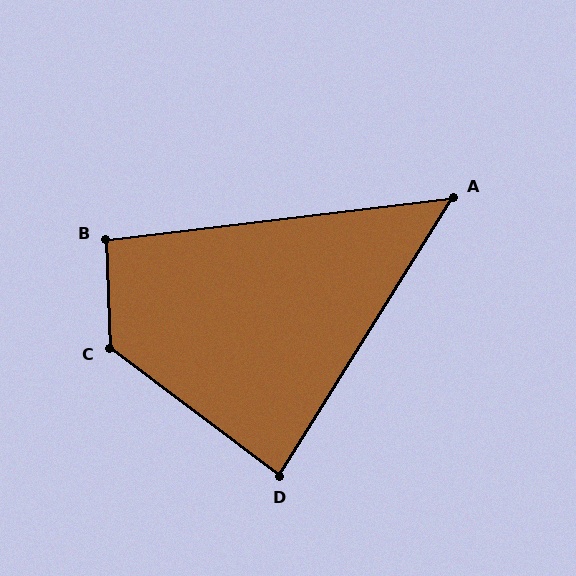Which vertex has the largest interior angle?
C, at approximately 129 degrees.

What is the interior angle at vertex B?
Approximately 95 degrees (approximately right).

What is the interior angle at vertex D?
Approximately 85 degrees (approximately right).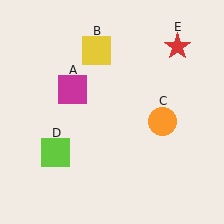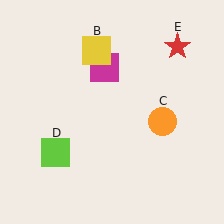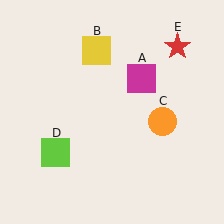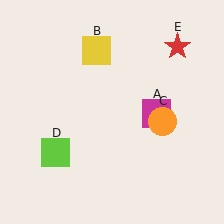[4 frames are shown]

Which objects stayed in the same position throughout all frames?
Yellow square (object B) and orange circle (object C) and lime square (object D) and red star (object E) remained stationary.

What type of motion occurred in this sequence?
The magenta square (object A) rotated clockwise around the center of the scene.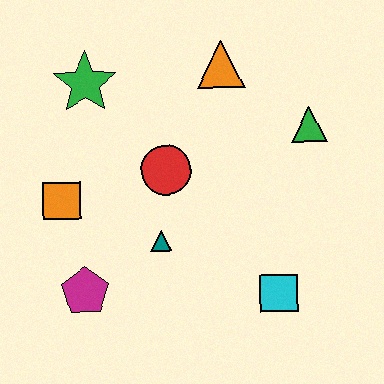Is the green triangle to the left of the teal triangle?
No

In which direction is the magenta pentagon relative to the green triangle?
The magenta pentagon is to the left of the green triangle.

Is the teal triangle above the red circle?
No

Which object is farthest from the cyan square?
The green star is farthest from the cyan square.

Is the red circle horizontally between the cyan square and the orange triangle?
No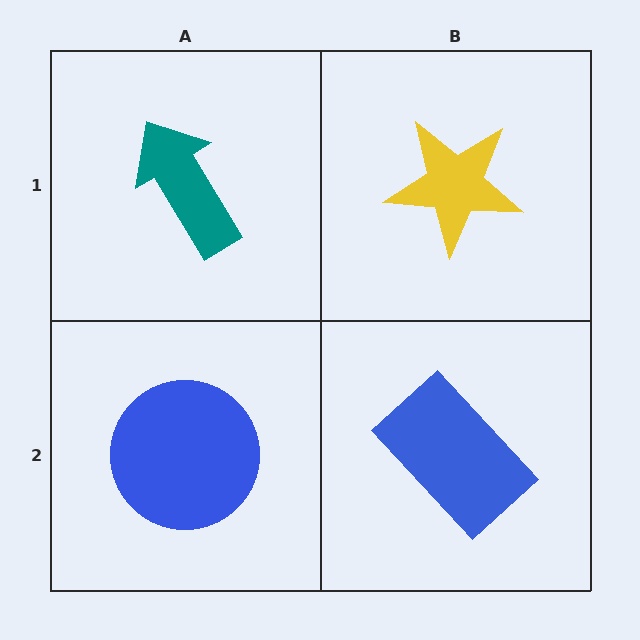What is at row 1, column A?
A teal arrow.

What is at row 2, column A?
A blue circle.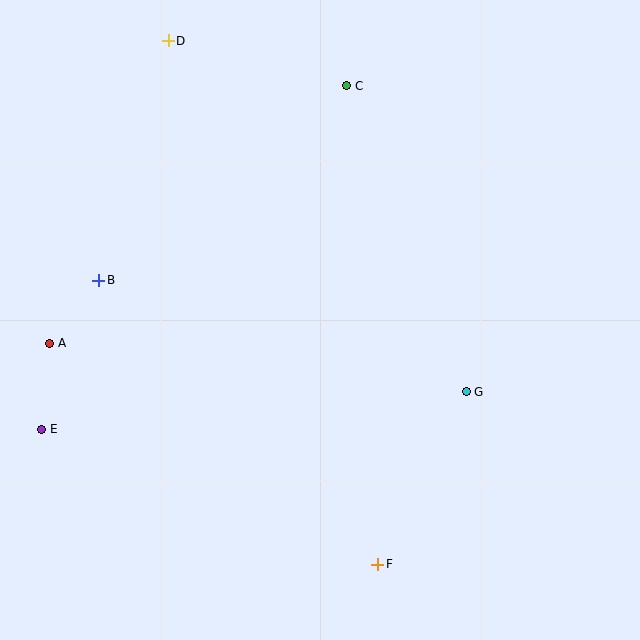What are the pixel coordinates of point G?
Point G is at (466, 392).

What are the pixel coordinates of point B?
Point B is at (99, 280).